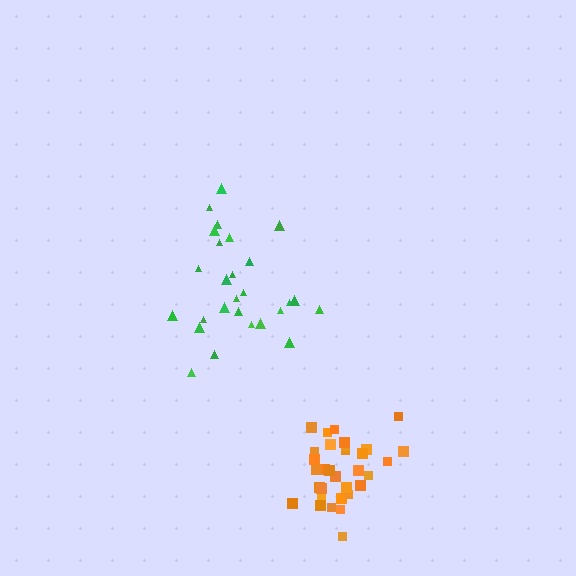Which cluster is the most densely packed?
Orange.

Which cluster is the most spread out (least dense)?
Green.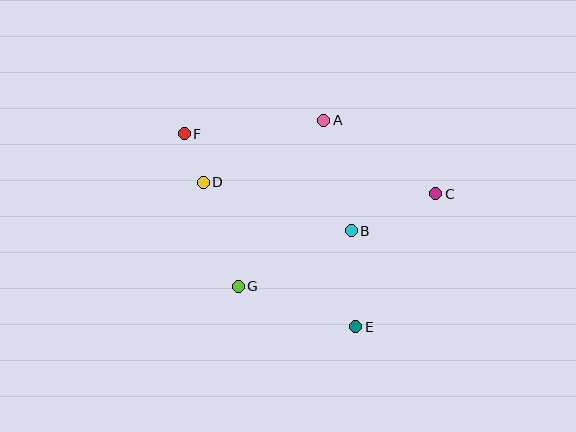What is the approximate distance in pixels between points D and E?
The distance between D and E is approximately 210 pixels.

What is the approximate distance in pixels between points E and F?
The distance between E and F is approximately 258 pixels.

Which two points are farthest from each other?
Points C and F are farthest from each other.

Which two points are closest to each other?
Points D and F are closest to each other.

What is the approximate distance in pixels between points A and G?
The distance between A and G is approximately 187 pixels.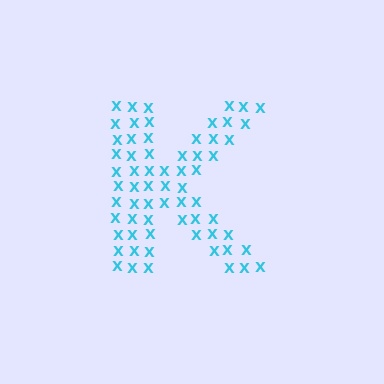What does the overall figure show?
The overall figure shows the letter K.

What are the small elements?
The small elements are letter X's.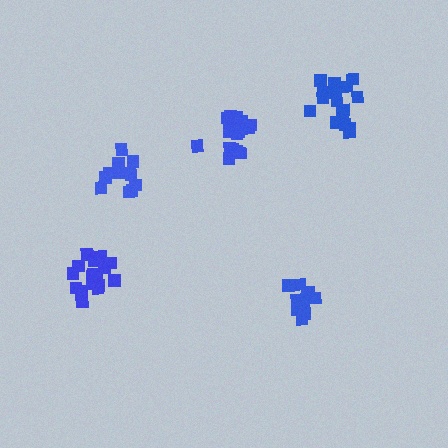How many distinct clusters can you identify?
There are 5 distinct clusters.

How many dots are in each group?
Group 1: 19 dots, Group 2: 17 dots, Group 3: 14 dots, Group 4: 19 dots, Group 5: 14 dots (83 total).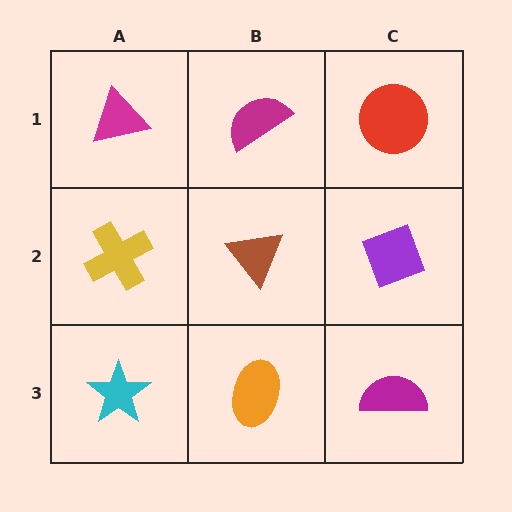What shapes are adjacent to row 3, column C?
A purple diamond (row 2, column C), an orange ellipse (row 3, column B).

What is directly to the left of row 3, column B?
A cyan star.